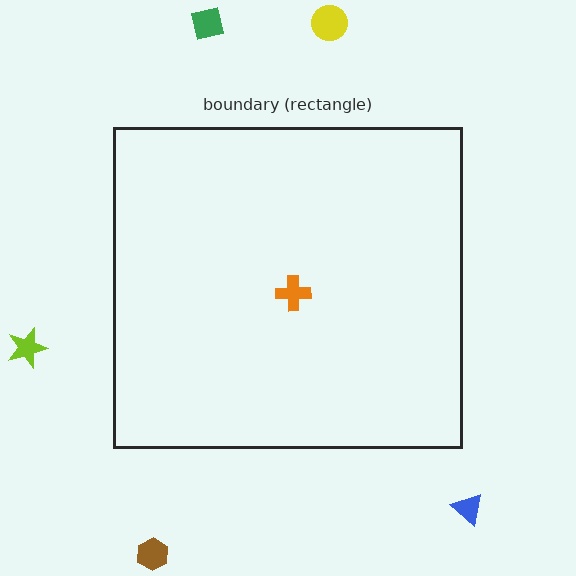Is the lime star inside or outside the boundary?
Outside.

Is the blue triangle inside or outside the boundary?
Outside.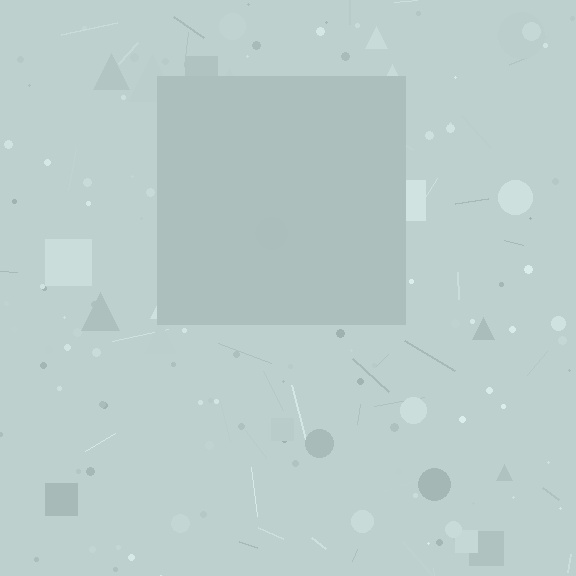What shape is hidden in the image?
A square is hidden in the image.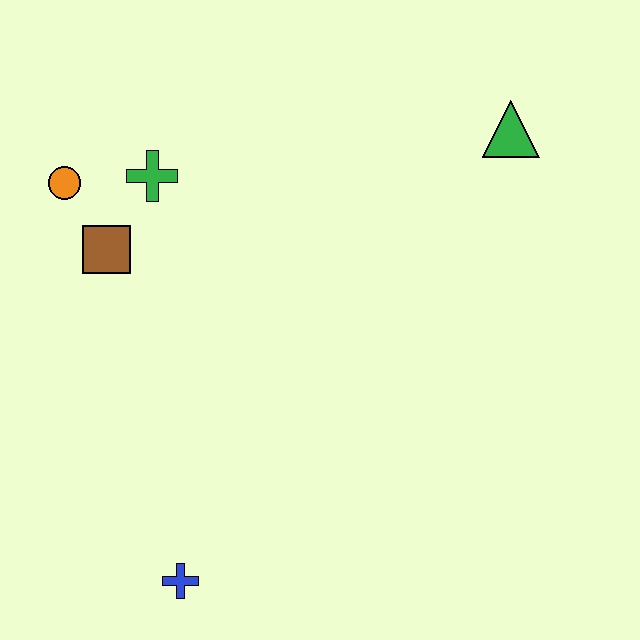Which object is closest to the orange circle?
The brown square is closest to the orange circle.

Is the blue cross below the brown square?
Yes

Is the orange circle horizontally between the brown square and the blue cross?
No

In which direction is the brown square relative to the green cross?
The brown square is below the green cross.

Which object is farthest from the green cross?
The blue cross is farthest from the green cross.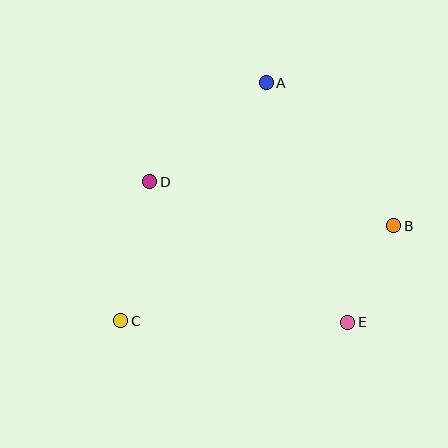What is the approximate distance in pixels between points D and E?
The distance between D and E is approximately 243 pixels.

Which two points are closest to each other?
Points B and E are closest to each other.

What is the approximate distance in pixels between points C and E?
The distance between C and E is approximately 227 pixels.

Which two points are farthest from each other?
Points B and C are farthest from each other.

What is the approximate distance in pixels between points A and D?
The distance between A and D is approximately 153 pixels.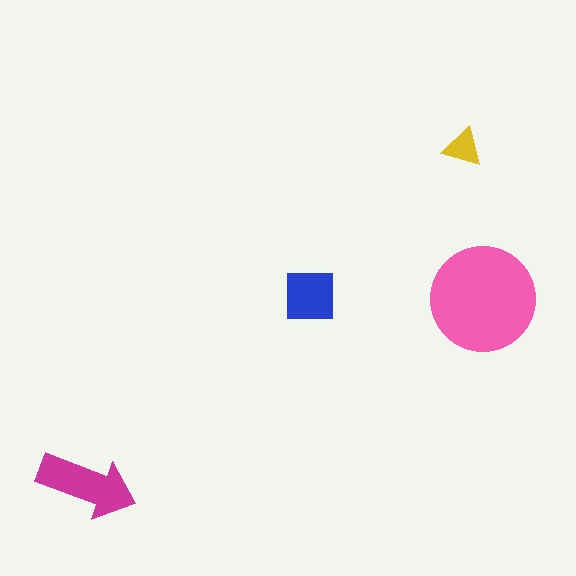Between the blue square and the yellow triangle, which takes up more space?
The blue square.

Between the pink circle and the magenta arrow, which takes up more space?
The pink circle.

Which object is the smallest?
The yellow triangle.